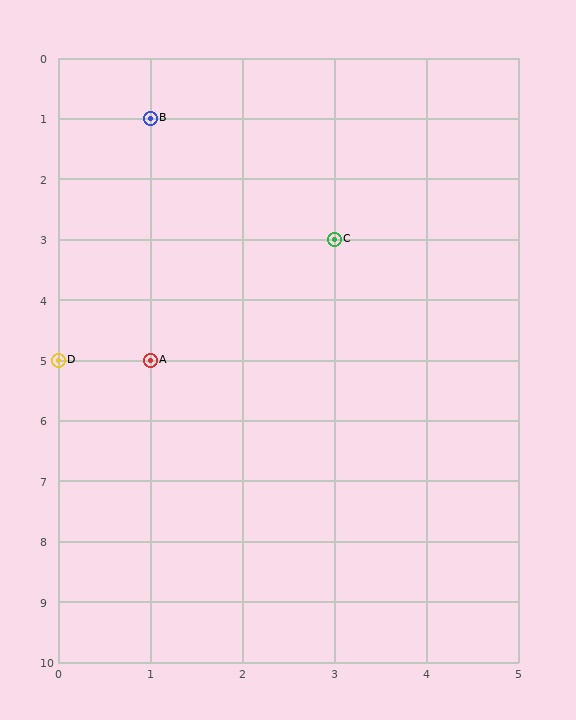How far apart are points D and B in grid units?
Points D and B are 1 column and 4 rows apart (about 4.1 grid units diagonally).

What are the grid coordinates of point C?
Point C is at grid coordinates (3, 3).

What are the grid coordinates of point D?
Point D is at grid coordinates (0, 5).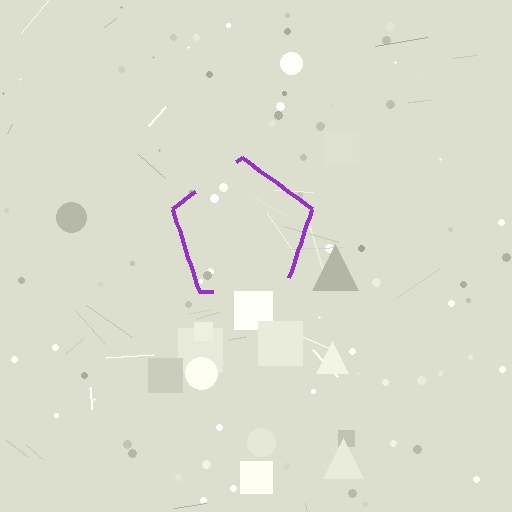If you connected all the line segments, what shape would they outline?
They would outline a pentagon.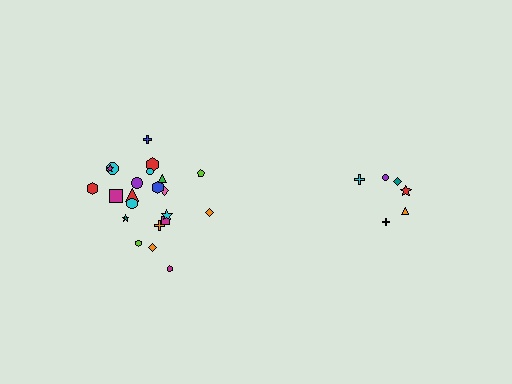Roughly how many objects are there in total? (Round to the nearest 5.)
Roughly 30 objects in total.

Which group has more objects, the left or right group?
The left group.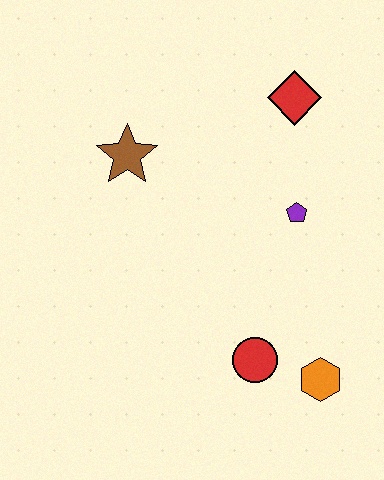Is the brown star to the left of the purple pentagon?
Yes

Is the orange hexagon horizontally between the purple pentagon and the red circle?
No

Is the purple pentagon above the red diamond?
No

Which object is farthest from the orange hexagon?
The brown star is farthest from the orange hexagon.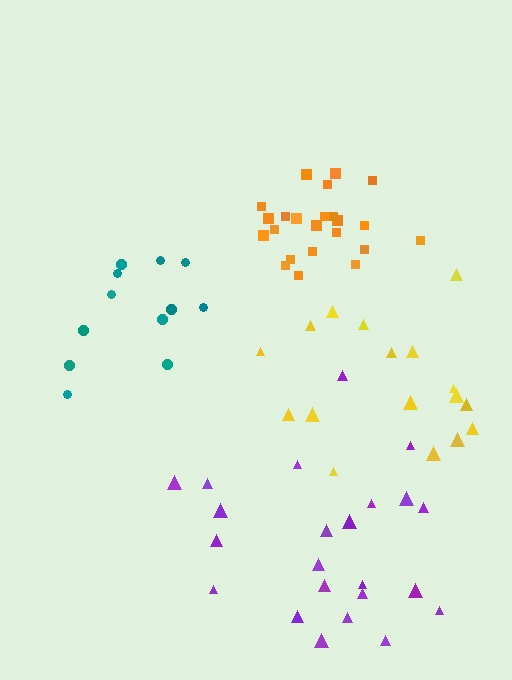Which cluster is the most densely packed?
Orange.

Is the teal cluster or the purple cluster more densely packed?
Teal.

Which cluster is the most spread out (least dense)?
Yellow.